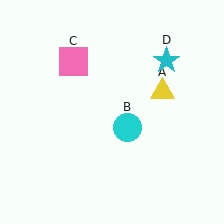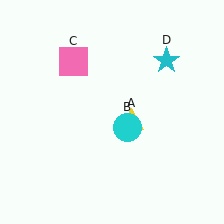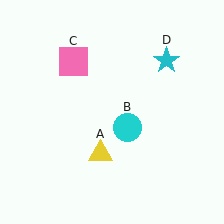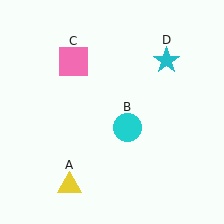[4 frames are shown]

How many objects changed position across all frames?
1 object changed position: yellow triangle (object A).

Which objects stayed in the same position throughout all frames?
Cyan circle (object B) and pink square (object C) and cyan star (object D) remained stationary.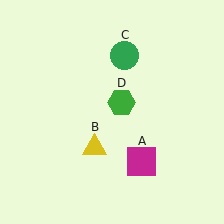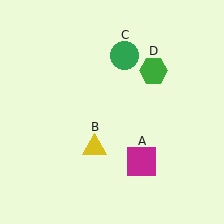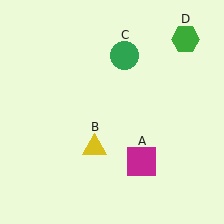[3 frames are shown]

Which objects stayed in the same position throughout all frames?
Magenta square (object A) and yellow triangle (object B) and green circle (object C) remained stationary.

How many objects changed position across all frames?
1 object changed position: green hexagon (object D).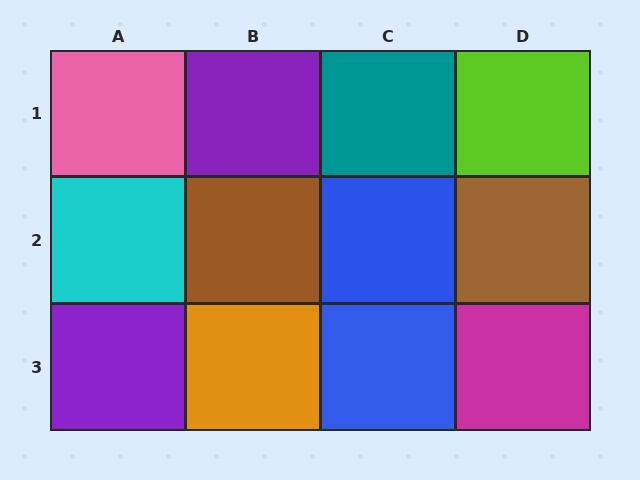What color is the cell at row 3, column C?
Blue.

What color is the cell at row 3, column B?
Orange.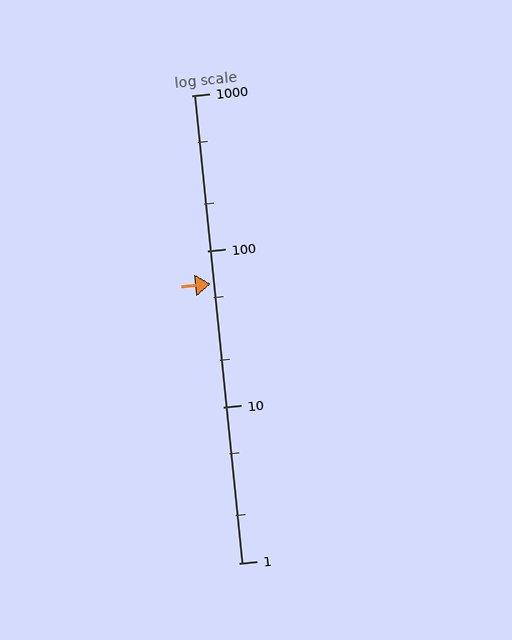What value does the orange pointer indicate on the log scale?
The pointer indicates approximately 62.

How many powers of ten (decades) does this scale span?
The scale spans 3 decades, from 1 to 1000.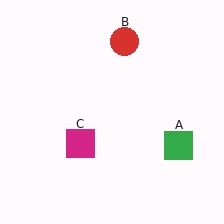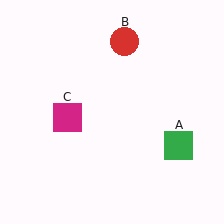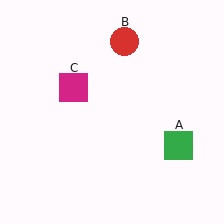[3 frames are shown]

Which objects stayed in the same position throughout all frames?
Green square (object A) and red circle (object B) remained stationary.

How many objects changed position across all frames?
1 object changed position: magenta square (object C).